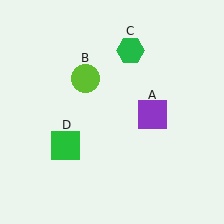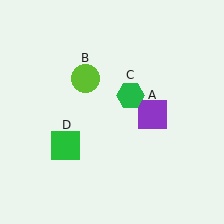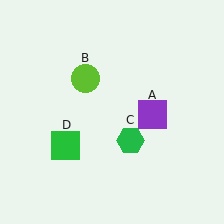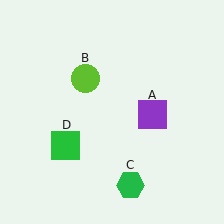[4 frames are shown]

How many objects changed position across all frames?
1 object changed position: green hexagon (object C).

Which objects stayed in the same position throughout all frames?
Purple square (object A) and lime circle (object B) and green square (object D) remained stationary.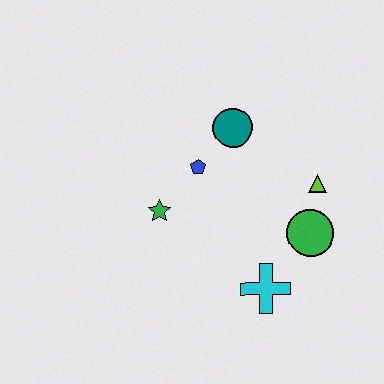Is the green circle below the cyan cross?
No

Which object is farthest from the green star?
The lime triangle is farthest from the green star.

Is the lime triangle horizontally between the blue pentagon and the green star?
No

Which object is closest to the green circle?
The lime triangle is closest to the green circle.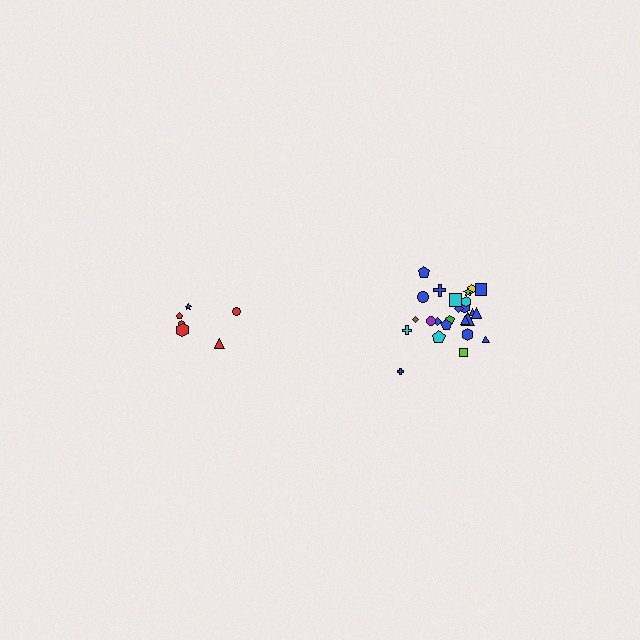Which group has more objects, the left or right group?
The right group.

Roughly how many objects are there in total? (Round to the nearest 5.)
Roughly 30 objects in total.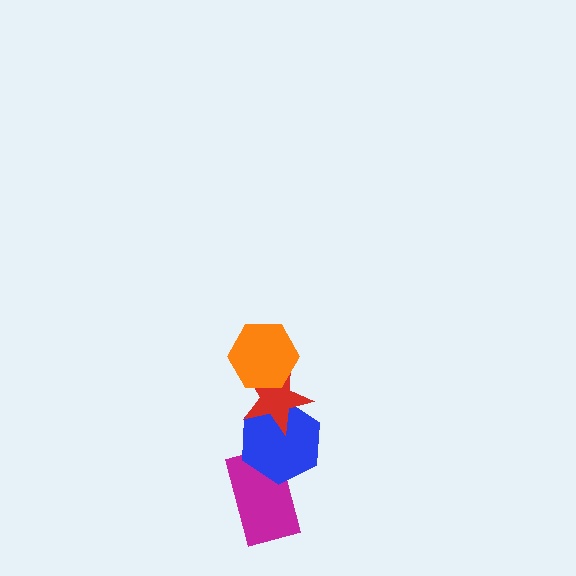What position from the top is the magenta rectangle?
The magenta rectangle is 4th from the top.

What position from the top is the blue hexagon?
The blue hexagon is 3rd from the top.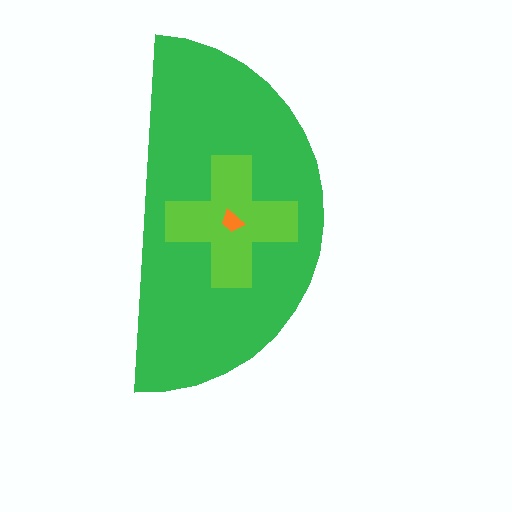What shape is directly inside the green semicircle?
The lime cross.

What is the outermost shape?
The green semicircle.